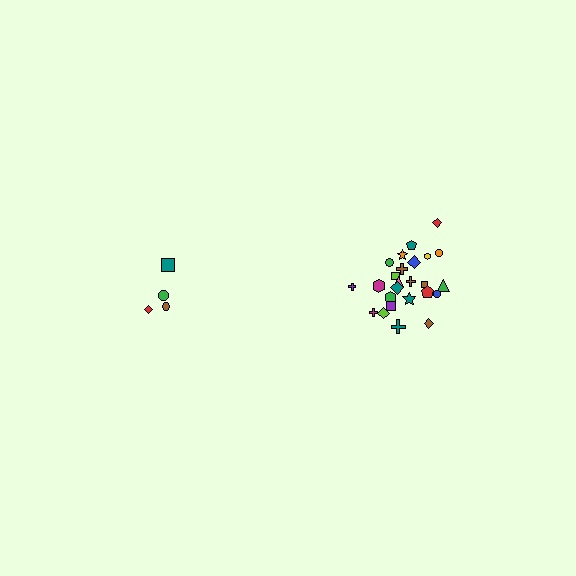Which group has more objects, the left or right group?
The right group.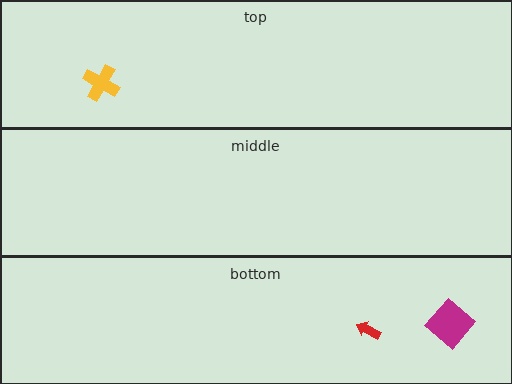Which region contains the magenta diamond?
The bottom region.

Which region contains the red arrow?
The bottom region.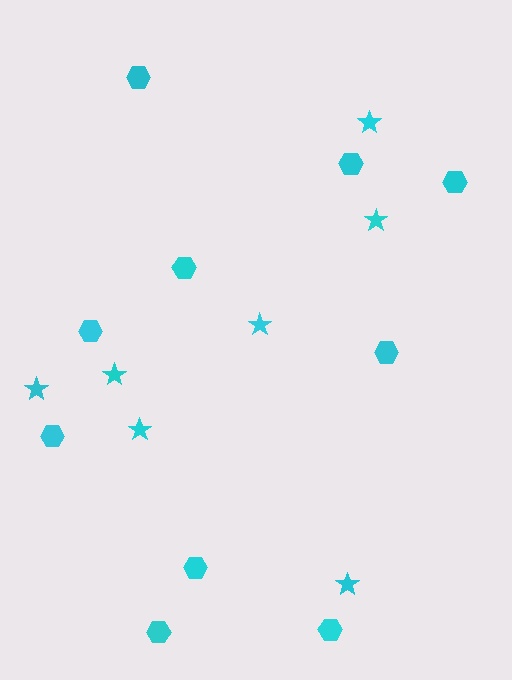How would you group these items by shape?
There are 2 groups: one group of stars (7) and one group of hexagons (10).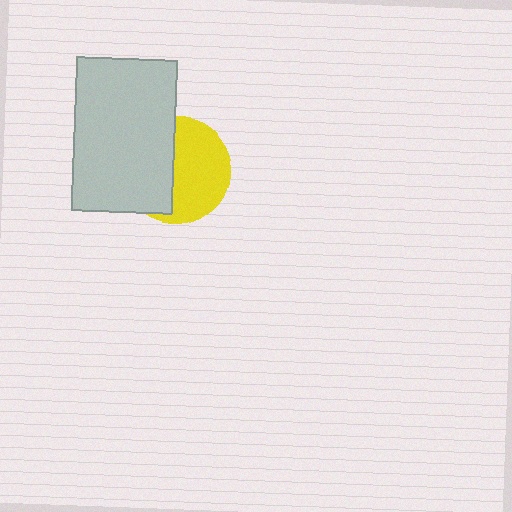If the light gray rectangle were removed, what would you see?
You would see the complete yellow circle.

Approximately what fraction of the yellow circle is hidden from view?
Roughly 45% of the yellow circle is hidden behind the light gray rectangle.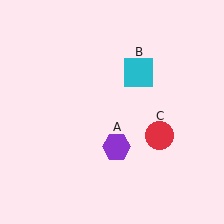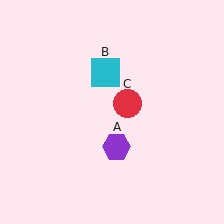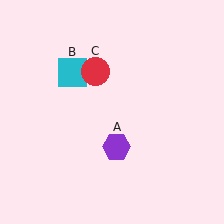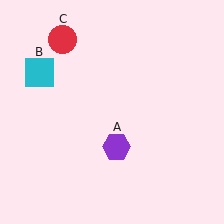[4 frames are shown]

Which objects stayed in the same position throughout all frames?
Purple hexagon (object A) remained stationary.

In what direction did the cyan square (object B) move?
The cyan square (object B) moved left.